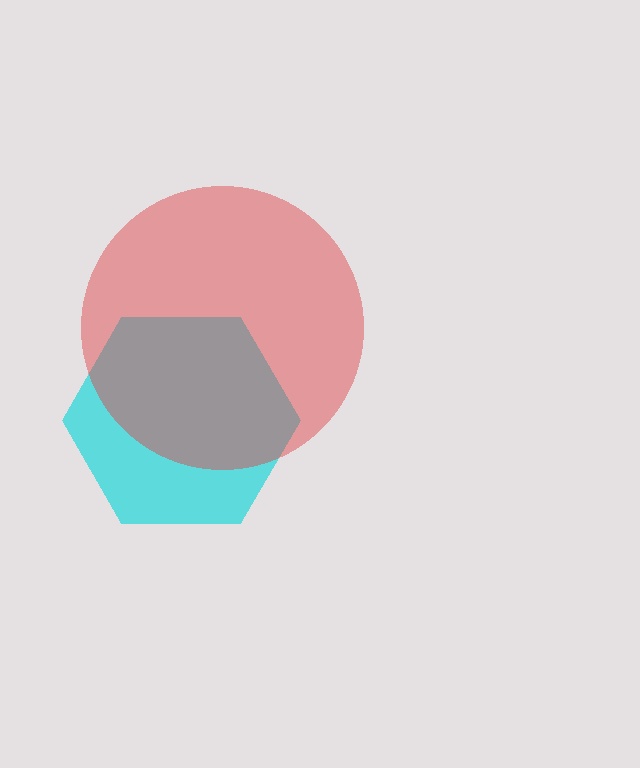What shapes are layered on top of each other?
The layered shapes are: a cyan hexagon, a red circle.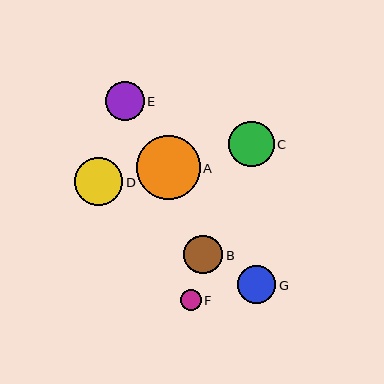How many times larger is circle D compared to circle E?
Circle D is approximately 1.3 times the size of circle E.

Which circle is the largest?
Circle A is the largest with a size of approximately 63 pixels.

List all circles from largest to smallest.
From largest to smallest: A, D, C, B, E, G, F.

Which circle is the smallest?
Circle F is the smallest with a size of approximately 20 pixels.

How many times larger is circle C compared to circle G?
Circle C is approximately 1.2 times the size of circle G.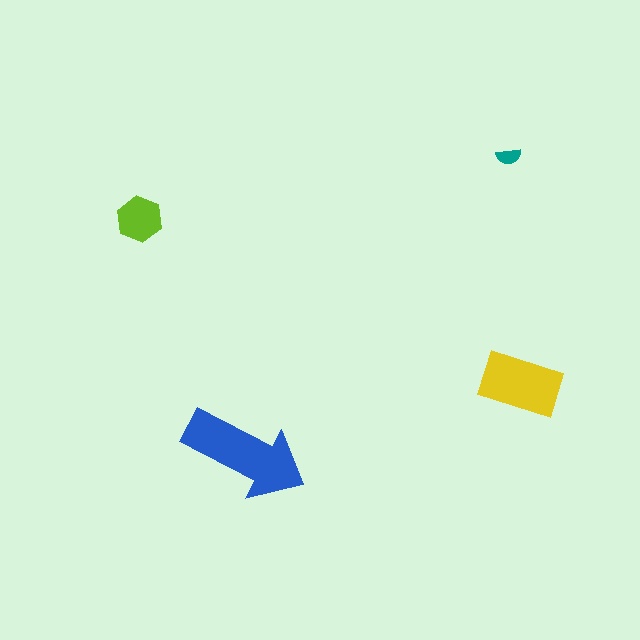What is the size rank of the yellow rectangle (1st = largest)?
2nd.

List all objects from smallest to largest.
The teal semicircle, the lime hexagon, the yellow rectangle, the blue arrow.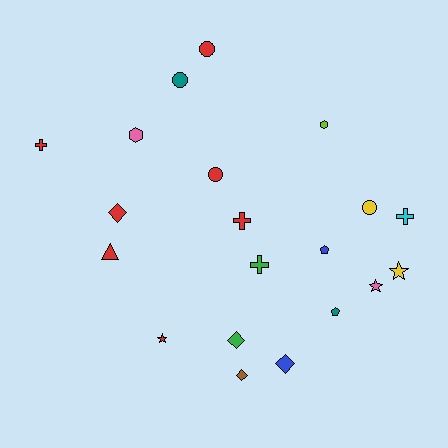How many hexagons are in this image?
There are 2 hexagons.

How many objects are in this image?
There are 20 objects.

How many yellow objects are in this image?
There are 2 yellow objects.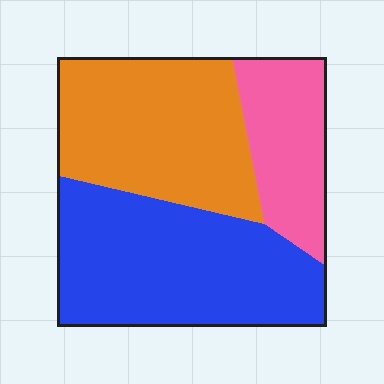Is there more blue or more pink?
Blue.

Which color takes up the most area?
Blue, at roughly 45%.